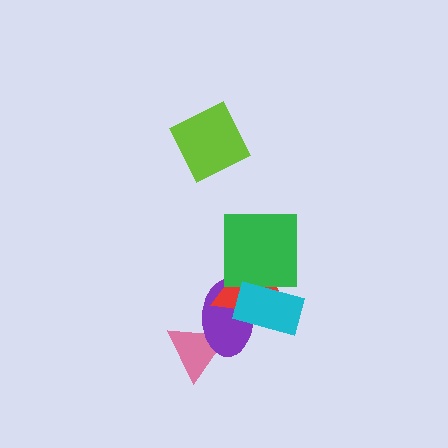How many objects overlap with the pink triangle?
1 object overlaps with the pink triangle.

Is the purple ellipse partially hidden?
Yes, it is partially covered by another shape.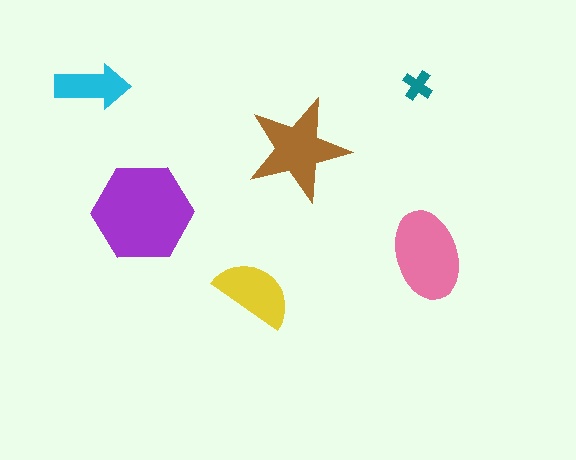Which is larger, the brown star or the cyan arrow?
The brown star.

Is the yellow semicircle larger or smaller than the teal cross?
Larger.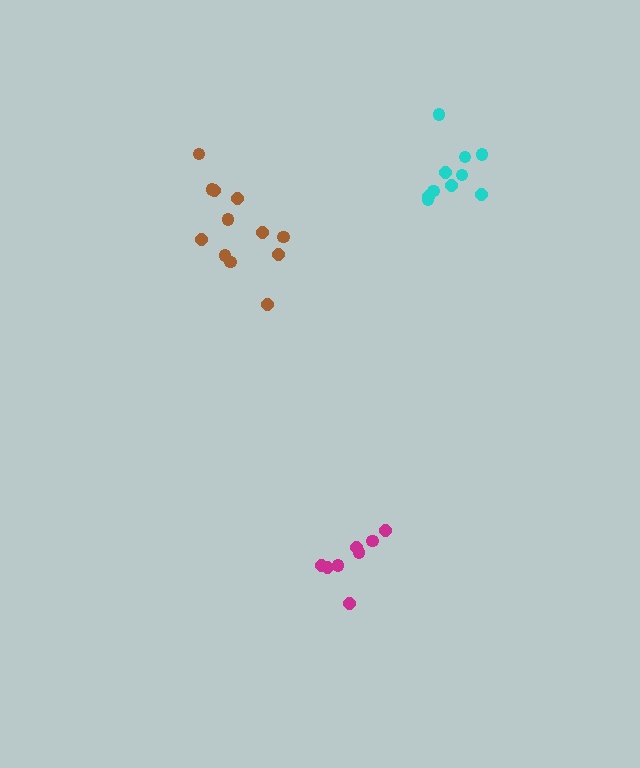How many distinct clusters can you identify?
There are 3 distinct clusters.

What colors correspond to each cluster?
The clusters are colored: magenta, brown, cyan.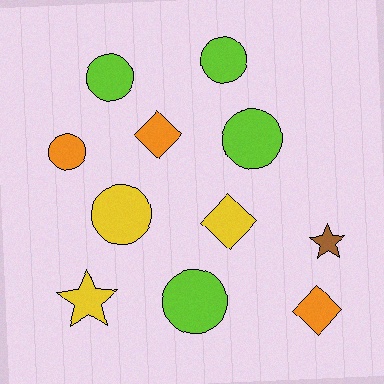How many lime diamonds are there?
There are no lime diamonds.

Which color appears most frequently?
Lime, with 4 objects.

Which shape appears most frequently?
Circle, with 6 objects.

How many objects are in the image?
There are 11 objects.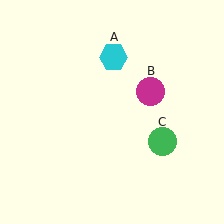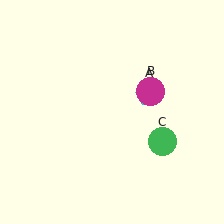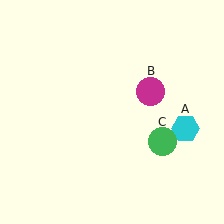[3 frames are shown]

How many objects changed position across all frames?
1 object changed position: cyan hexagon (object A).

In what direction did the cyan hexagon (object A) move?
The cyan hexagon (object A) moved down and to the right.